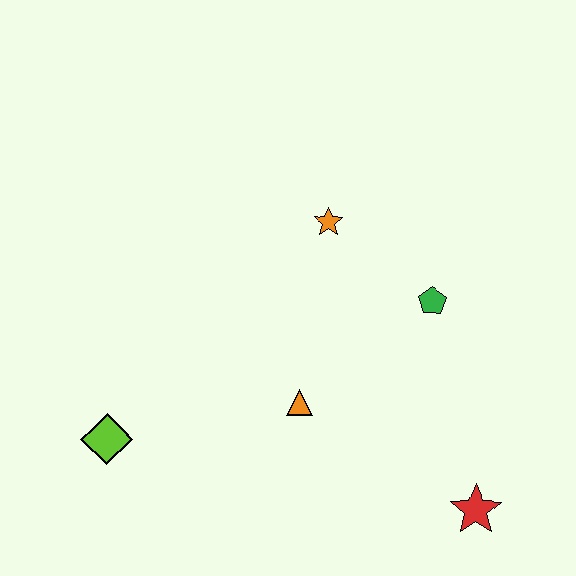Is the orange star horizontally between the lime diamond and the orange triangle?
No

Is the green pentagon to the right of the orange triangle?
Yes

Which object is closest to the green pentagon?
The orange star is closest to the green pentagon.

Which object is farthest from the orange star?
The red star is farthest from the orange star.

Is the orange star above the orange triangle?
Yes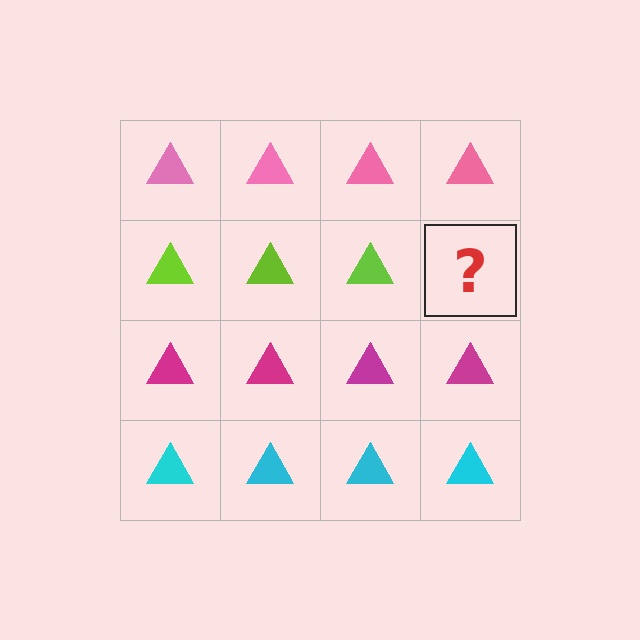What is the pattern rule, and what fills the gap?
The rule is that each row has a consistent color. The gap should be filled with a lime triangle.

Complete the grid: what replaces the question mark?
The question mark should be replaced with a lime triangle.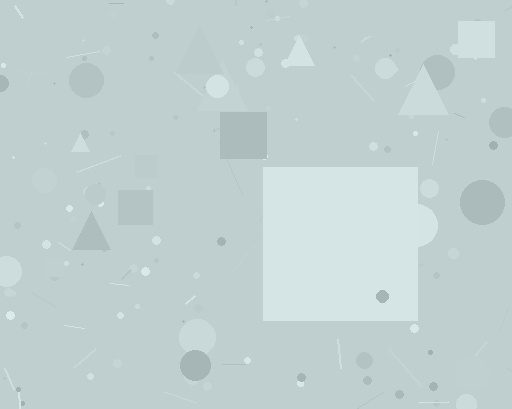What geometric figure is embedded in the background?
A square is embedded in the background.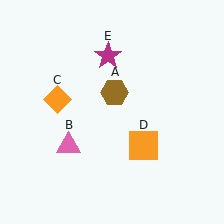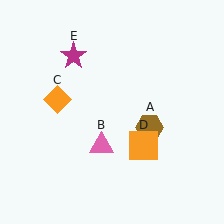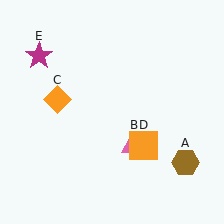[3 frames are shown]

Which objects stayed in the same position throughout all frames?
Orange diamond (object C) and orange square (object D) remained stationary.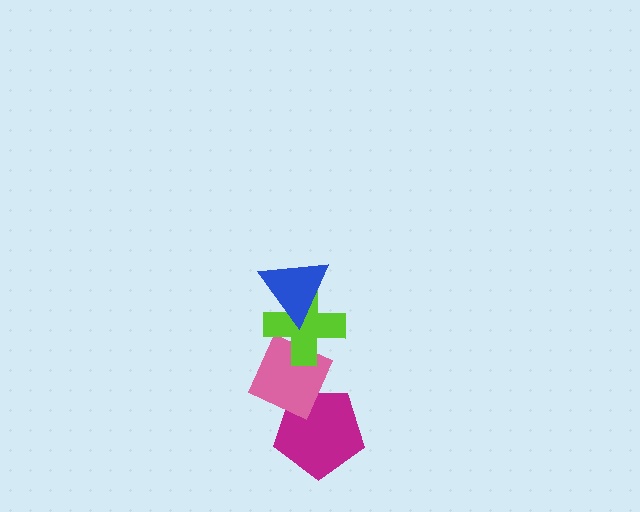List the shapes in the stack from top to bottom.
From top to bottom: the blue triangle, the lime cross, the pink diamond, the magenta pentagon.